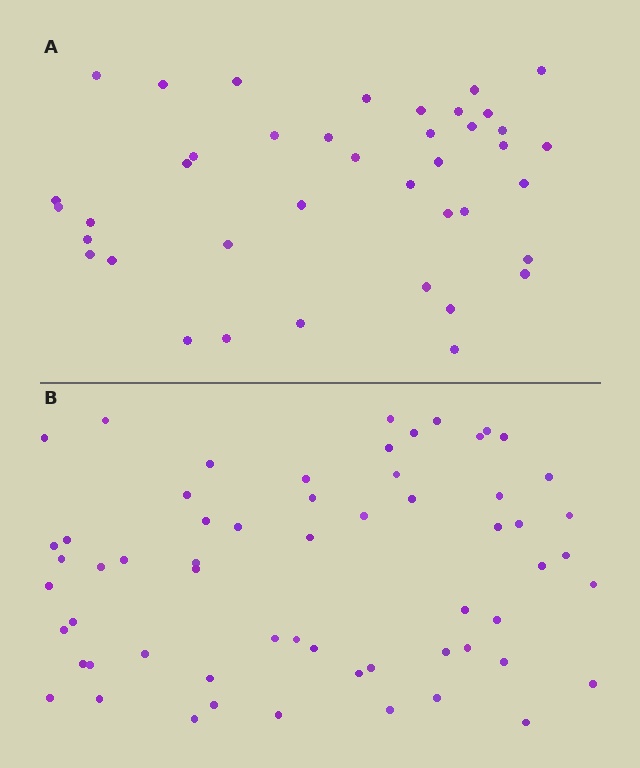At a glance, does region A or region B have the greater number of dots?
Region B (the bottom region) has more dots.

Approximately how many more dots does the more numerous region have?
Region B has approximately 20 more dots than region A.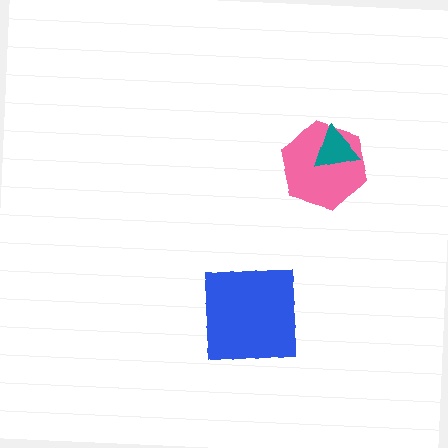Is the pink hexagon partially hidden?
Yes, it is partially covered by another shape.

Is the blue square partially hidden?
No, no other shape covers it.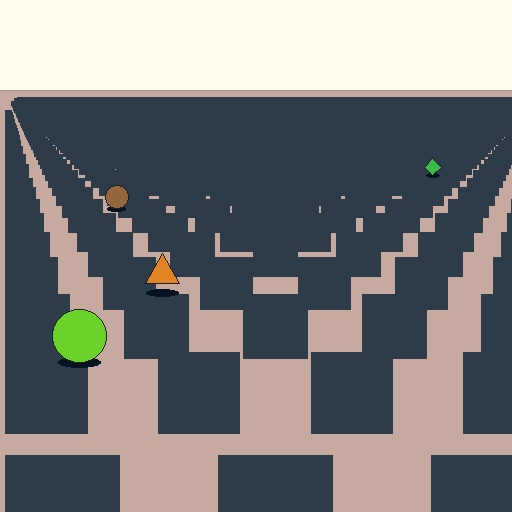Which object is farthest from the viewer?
The green diamond is farthest from the viewer. It appears smaller and the ground texture around it is denser.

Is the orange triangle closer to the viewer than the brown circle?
Yes. The orange triangle is closer — you can tell from the texture gradient: the ground texture is coarser near it.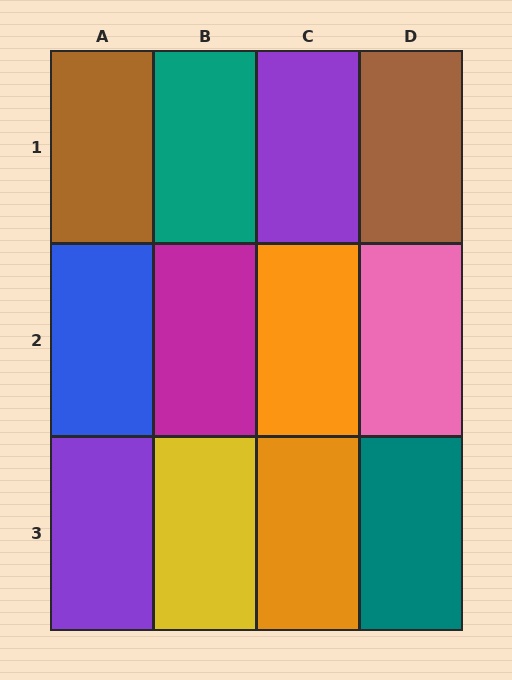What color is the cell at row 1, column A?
Brown.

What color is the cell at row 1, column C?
Purple.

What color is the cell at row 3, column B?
Yellow.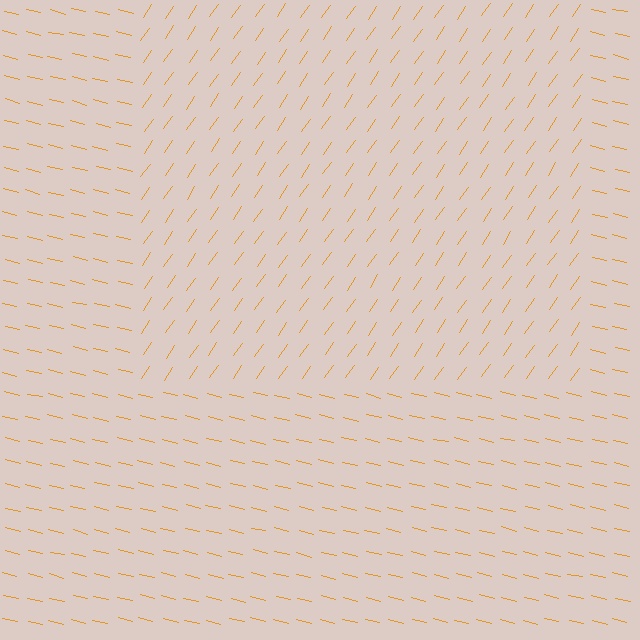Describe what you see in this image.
The image is filled with small orange line segments. A rectangle region in the image has lines oriented differently from the surrounding lines, creating a visible texture boundary.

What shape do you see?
I see a rectangle.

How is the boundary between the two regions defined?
The boundary is defined purely by a change in line orientation (approximately 69 degrees difference). All lines are the same color and thickness.